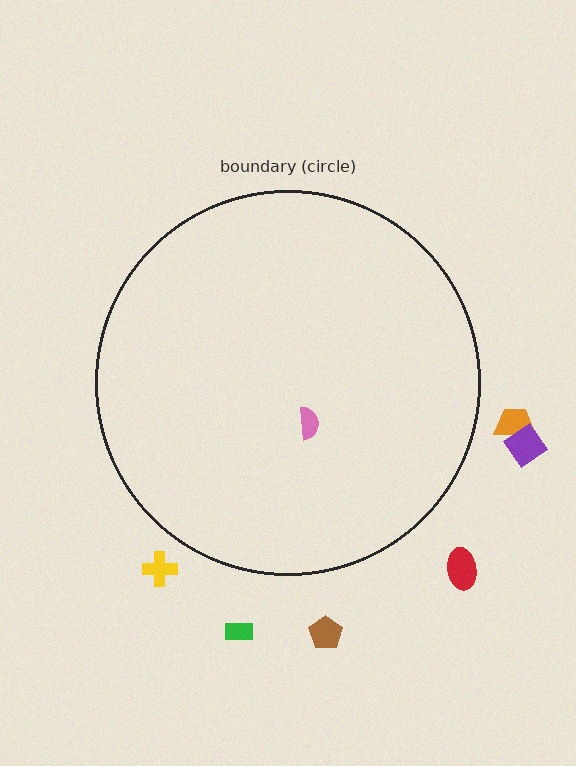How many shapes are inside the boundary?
1 inside, 6 outside.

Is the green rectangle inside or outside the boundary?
Outside.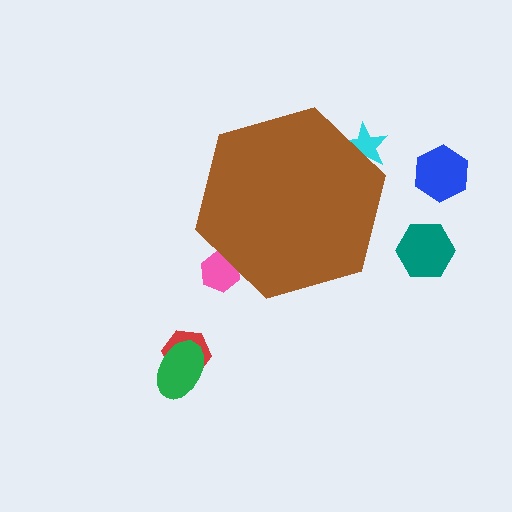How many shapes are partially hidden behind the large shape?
2 shapes are partially hidden.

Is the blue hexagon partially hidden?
No, the blue hexagon is fully visible.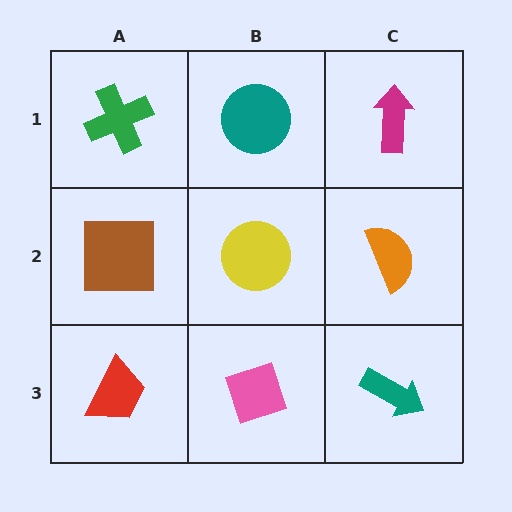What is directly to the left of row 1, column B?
A green cross.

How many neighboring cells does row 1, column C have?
2.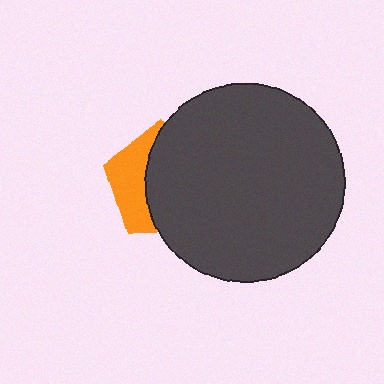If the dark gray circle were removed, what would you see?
You would see the complete orange pentagon.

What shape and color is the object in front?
The object in front is a dark gray circle.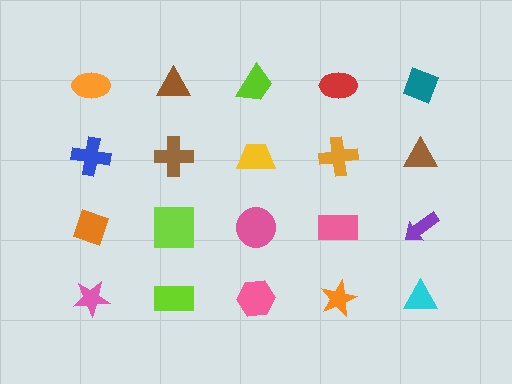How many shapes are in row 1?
5 shapes.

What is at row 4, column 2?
A lime rectangle.